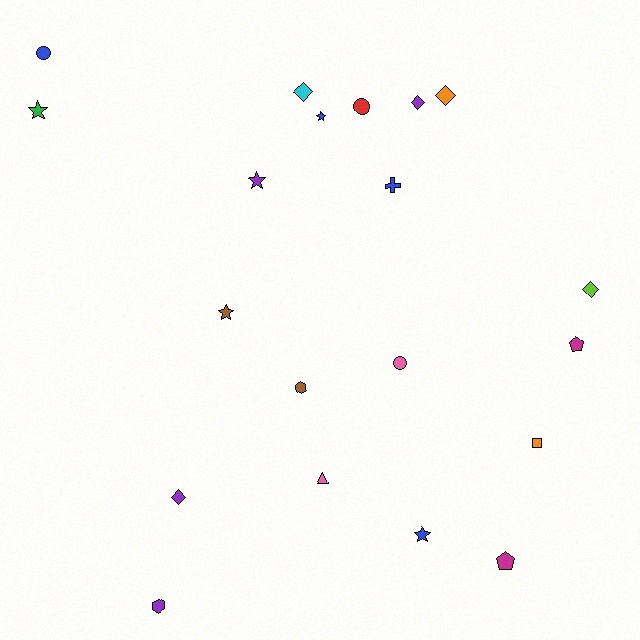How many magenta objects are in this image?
There are 2 magenta objects.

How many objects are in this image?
There are 20 objects.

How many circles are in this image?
There are 3 circles.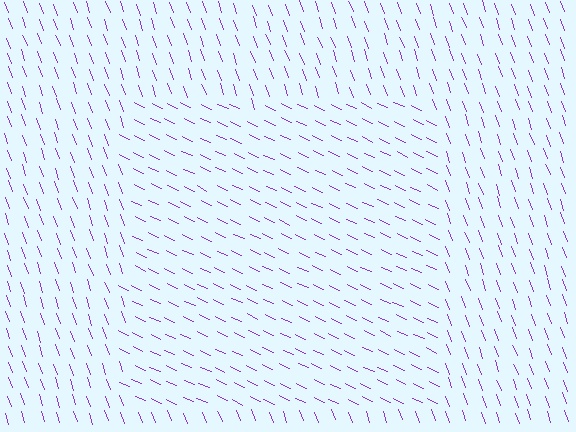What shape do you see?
I see a rectangle.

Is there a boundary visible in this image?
Yes, there is a texture boundary formed by a change in line orientation.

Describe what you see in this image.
The image is filled with small purple line segments. A rectangle region in the image has lines oriented differently from the surrounding lines, creating a visible texture boundary.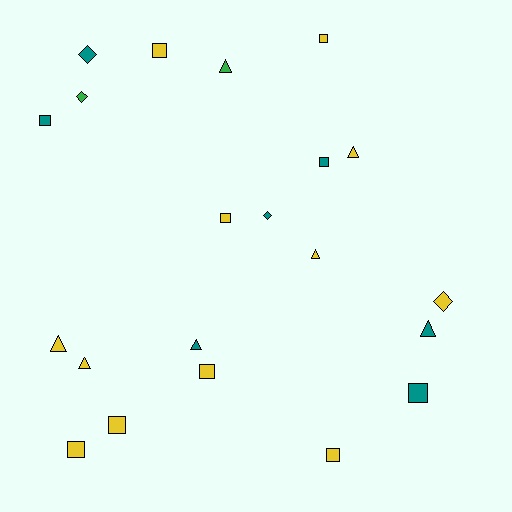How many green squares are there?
There are no green squares.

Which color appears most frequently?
Yellow, with 12 objects.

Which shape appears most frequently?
Square, with 10 objects.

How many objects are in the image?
There are 21 objects.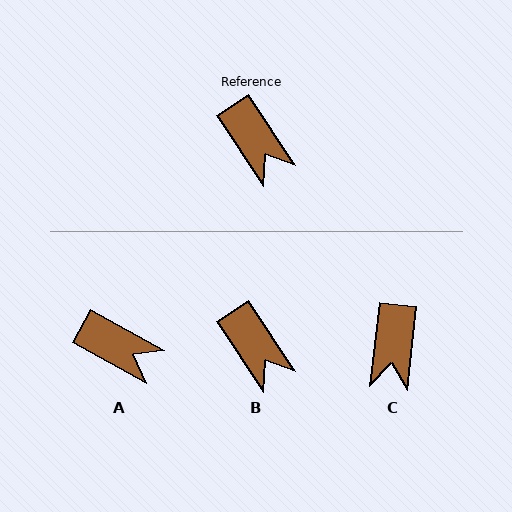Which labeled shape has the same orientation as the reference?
B.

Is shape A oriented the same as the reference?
No, it is off by about 28 degrees.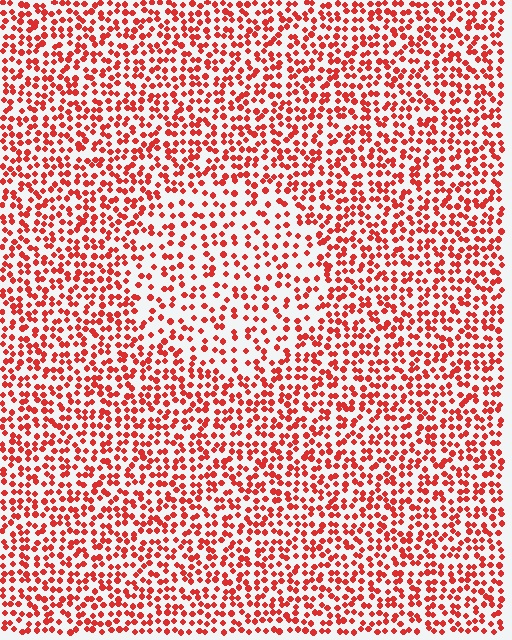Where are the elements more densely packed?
The elements are more densely packed outside the circle boundary.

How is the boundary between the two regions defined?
The boundary is defined by a change in element density (approximately 1.6x ratio). All elements are the same color, size, and shape.